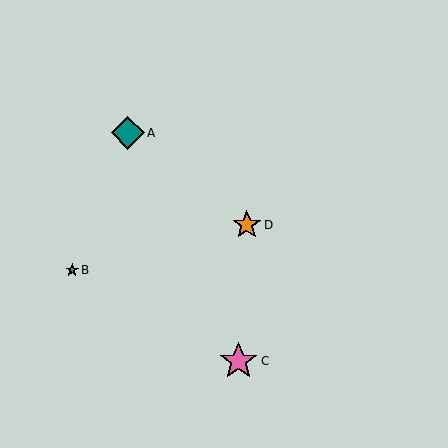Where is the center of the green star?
The center of the green star is at (72, 270).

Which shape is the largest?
The pink star (labeled C) is the largest.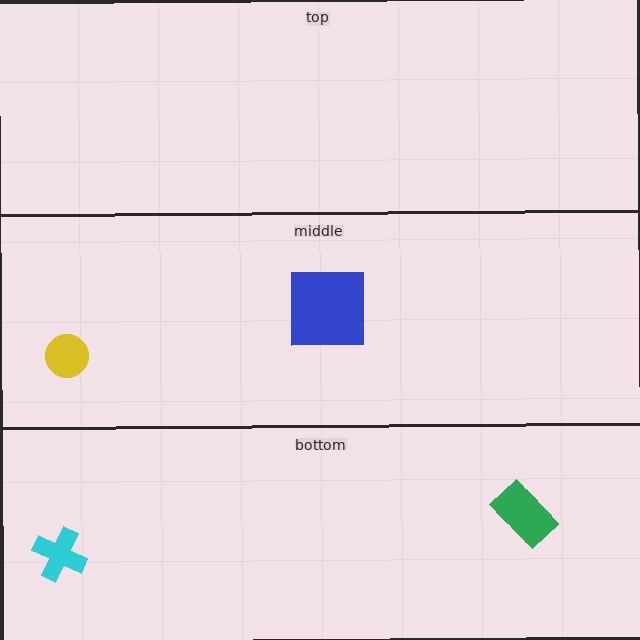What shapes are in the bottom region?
The cyan cross, the green rectangle.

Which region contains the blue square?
The middle region.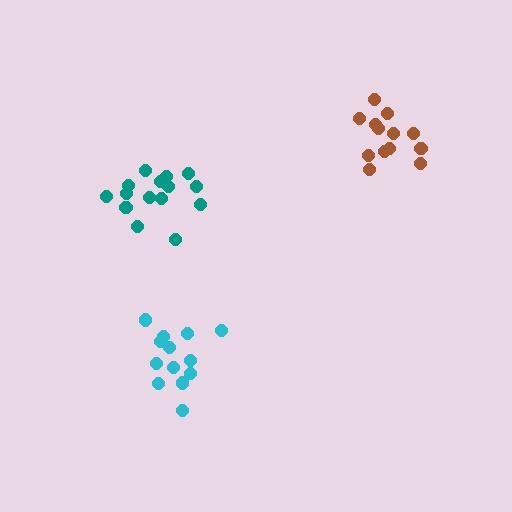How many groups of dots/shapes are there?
There are 3 groups.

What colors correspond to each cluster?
The clusters are colored: cyan, brown, teal.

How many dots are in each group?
Group 1: 13 dots, Group 2: 13 dots, Group 3: 15 dots (41 total).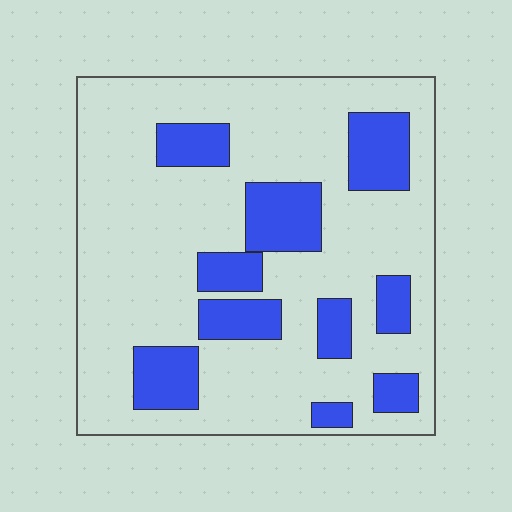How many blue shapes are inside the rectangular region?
10.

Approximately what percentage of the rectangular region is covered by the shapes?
Approximately 25%.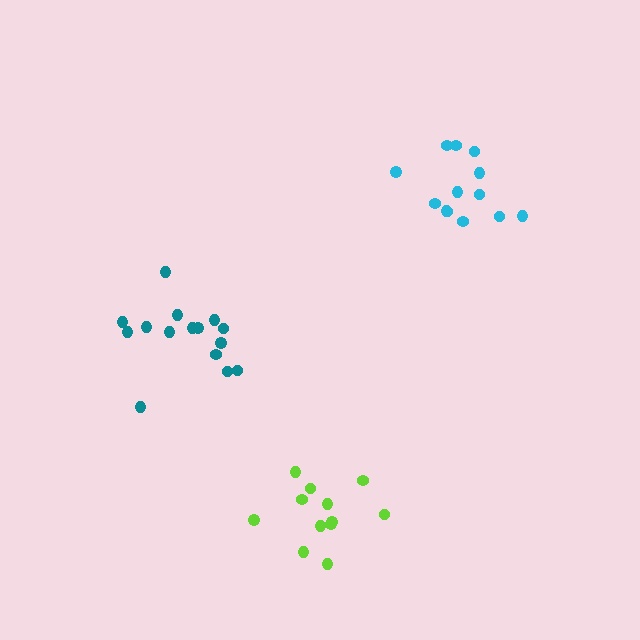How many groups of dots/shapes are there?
There are 3 groups.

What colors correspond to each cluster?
The clusters are colored: cyan, teal, lime.